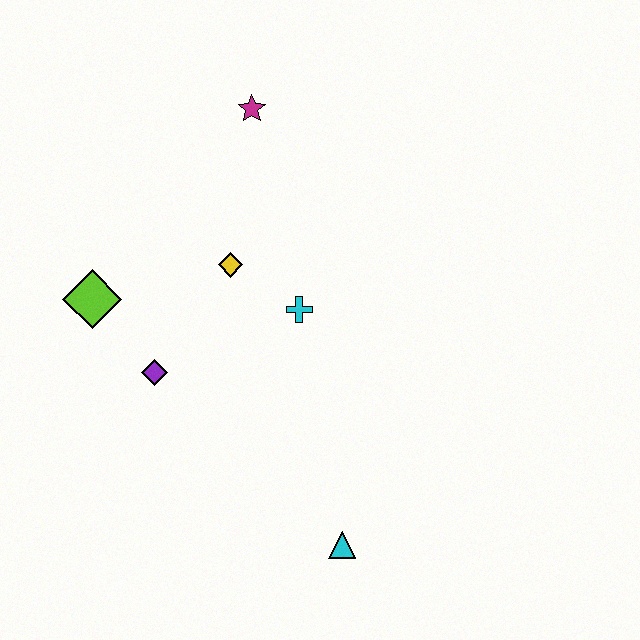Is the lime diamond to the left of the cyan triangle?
Yes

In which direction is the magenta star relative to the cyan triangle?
The magenta star is above the cyan triangle.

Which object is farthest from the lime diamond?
The cyan triangle is farthest from the lime diamond.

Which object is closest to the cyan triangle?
The cyan cross is closest to the cyan triangle.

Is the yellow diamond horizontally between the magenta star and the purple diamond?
Yes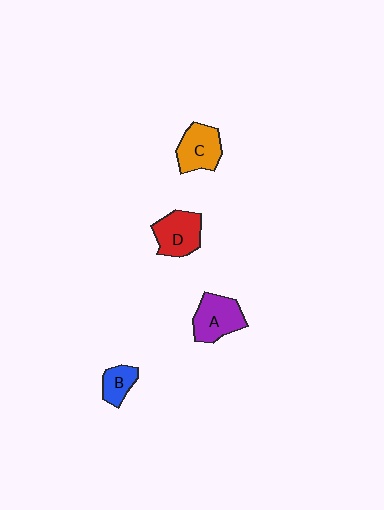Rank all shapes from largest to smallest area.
From largest to smallest: A (purple), D (red), C (orange), B (blue).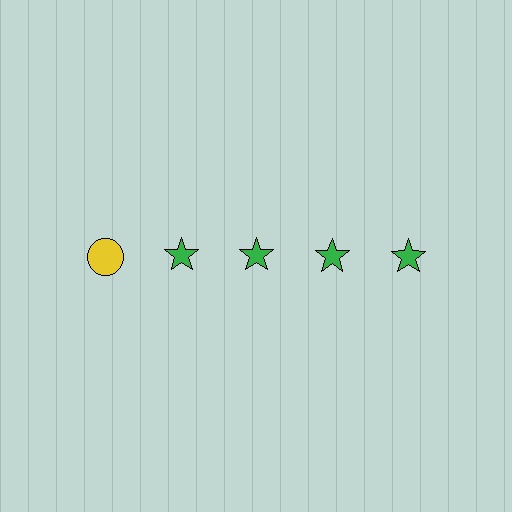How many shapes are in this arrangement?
There are 5 shapes arranged in a grid pattern.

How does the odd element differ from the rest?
It differs in both color (yellow instead of green) and shape (circle instead of star).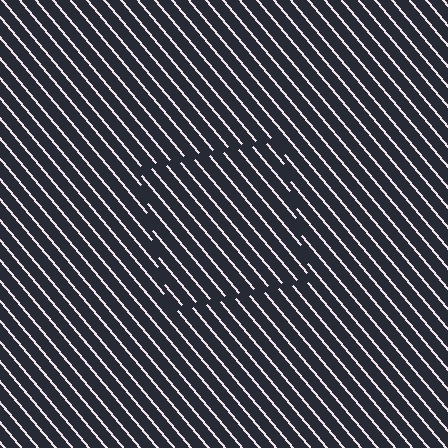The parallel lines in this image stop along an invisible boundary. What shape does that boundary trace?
An illusory square. The interior of the shape contains the same grating, shifted by half a period — the contour is defined by the phase discontinuity where line-ends from the inner and outer gratings abut.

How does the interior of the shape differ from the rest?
The interior of the shape contains the same grating, shifted by half a period — the contour is defined by the phase discontinuity where line-ends from the inner and outer gratings abut.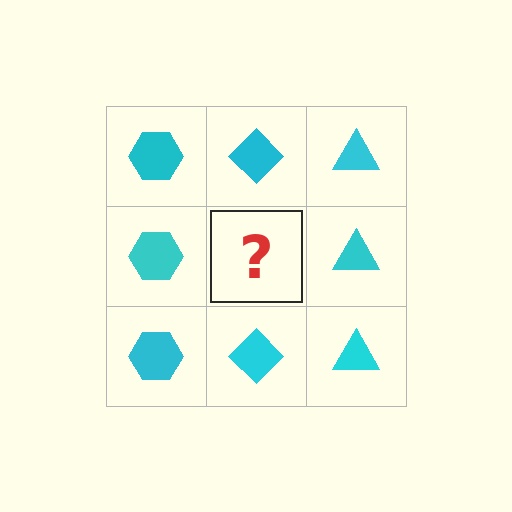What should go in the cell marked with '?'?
The missing cell should contain a cyan diamond.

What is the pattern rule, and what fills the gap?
The rule is that each column has a consistent shape. The gap should be filled with a cyan diamond.